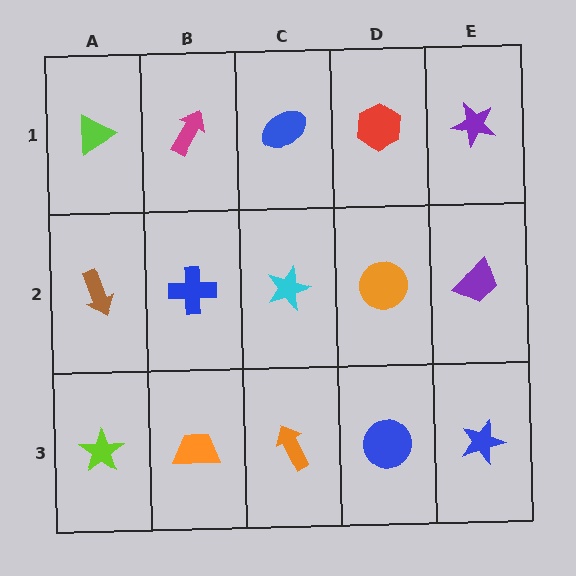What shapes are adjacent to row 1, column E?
A purple trapezoid (row 2, column E), a red hexagon (row 1, column D).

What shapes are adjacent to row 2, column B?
A magenta arrow (row 1, column B), an orange trapezoid (row 3, column B), a brown arrow (row 2, column A), a cyan star (row 2, column C).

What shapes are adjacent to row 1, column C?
A cyan star (row 2, column C), a magenta arrow (row 1, column B), a red hexagon (row 1, column D).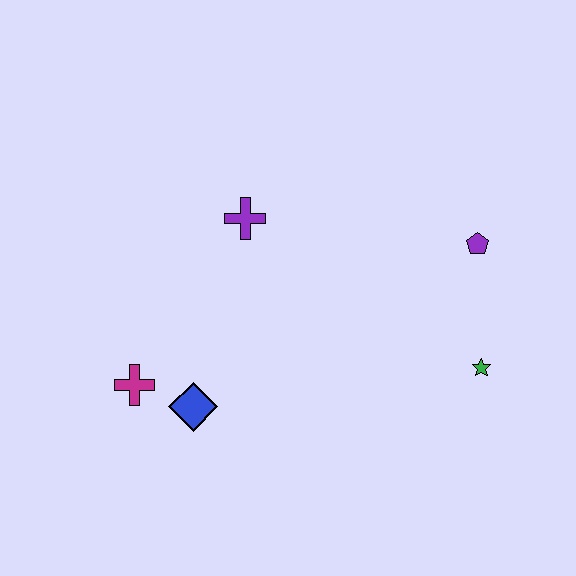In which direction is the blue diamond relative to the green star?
The blue diamond is to the left of the green star.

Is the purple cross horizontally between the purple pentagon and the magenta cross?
Yes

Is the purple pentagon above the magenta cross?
Yes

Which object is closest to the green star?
The purple pentagon is closest to the green star.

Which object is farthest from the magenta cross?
The purple pentagon is farthest from the magenta cross.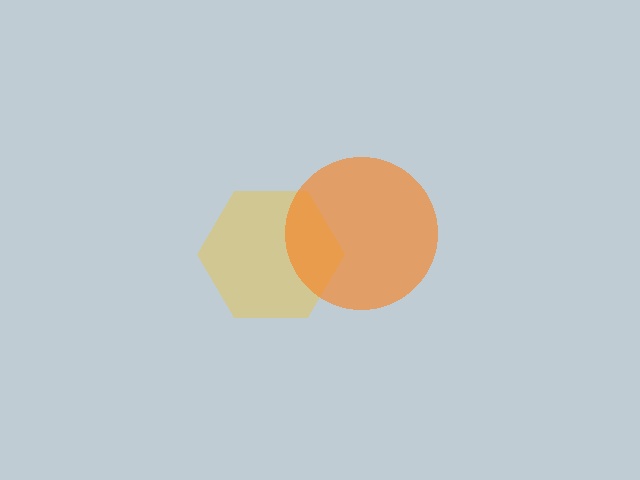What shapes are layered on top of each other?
The layered shapes are: a yellow hexagon, an orange circle.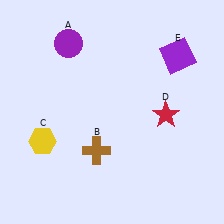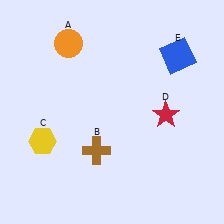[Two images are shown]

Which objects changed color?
A changed from purple to orange. E changed from purple to blue.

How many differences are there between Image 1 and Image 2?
There are 2 differences between the two images.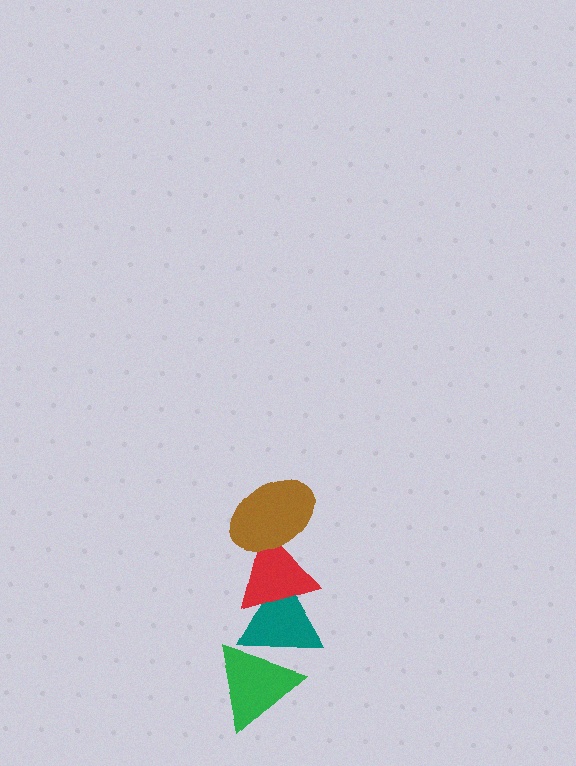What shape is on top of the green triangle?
The teal triangle is on top of the green triangle.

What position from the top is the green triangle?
The green triangle is 4th from the top.